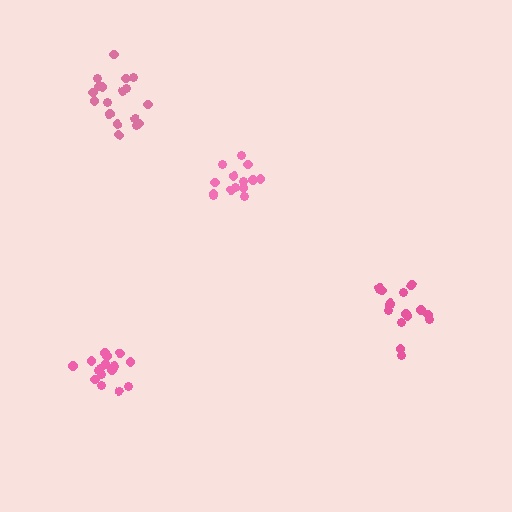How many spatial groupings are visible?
There are 4 spatial groupings.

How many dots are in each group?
Group 1: 14 dots, Group 2: 16 dots, Group 3: 18 dots, Group 4: 16 dots (64 total).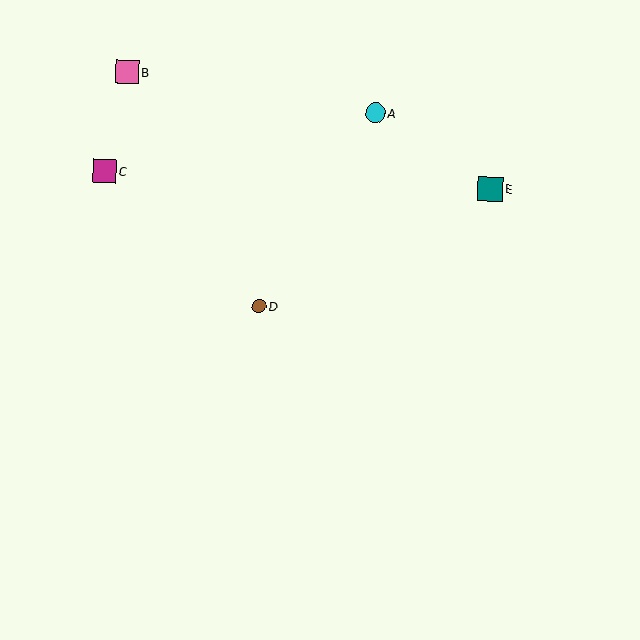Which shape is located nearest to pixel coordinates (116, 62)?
The pink square (labeled B) at (127, 72) is nearest to that location.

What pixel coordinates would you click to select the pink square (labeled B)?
Click at (127, 72) to select the pink square B.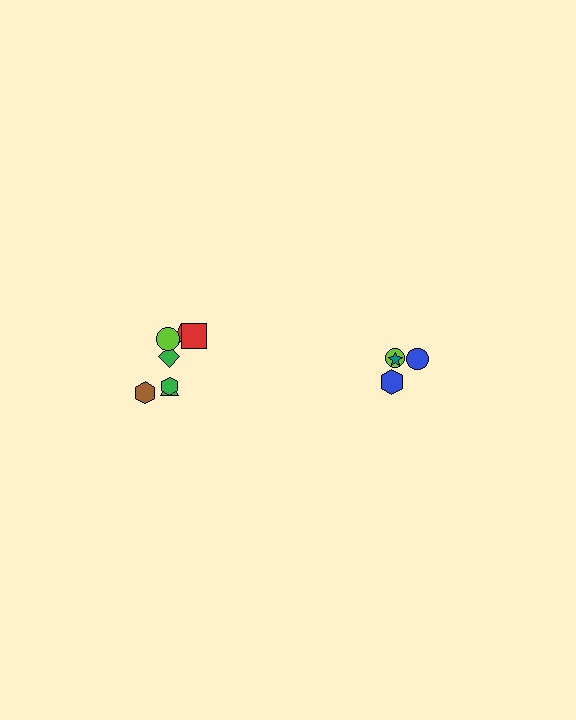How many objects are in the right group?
There are 4 objects.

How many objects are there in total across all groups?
There are 11 objects.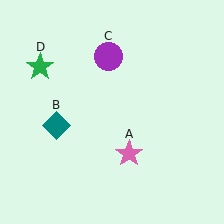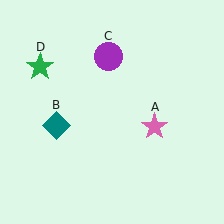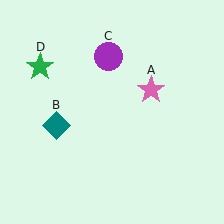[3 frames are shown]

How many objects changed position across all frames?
1 object changed position: pink star (object A).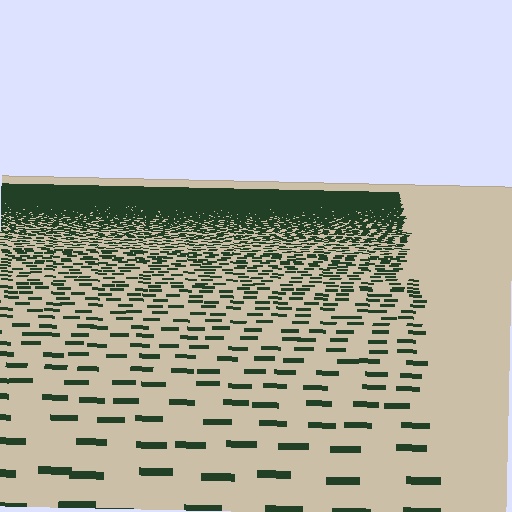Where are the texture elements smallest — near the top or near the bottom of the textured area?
Near the top.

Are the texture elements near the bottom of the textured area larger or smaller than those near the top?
Larger. Near the bottom, elements are closer to the viewer and appear at a bigger on-screen size.